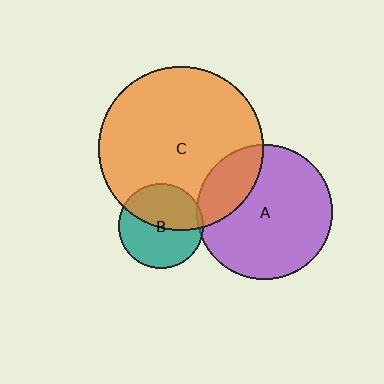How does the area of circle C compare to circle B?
Approximately 3.7 times.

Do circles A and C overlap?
Yes.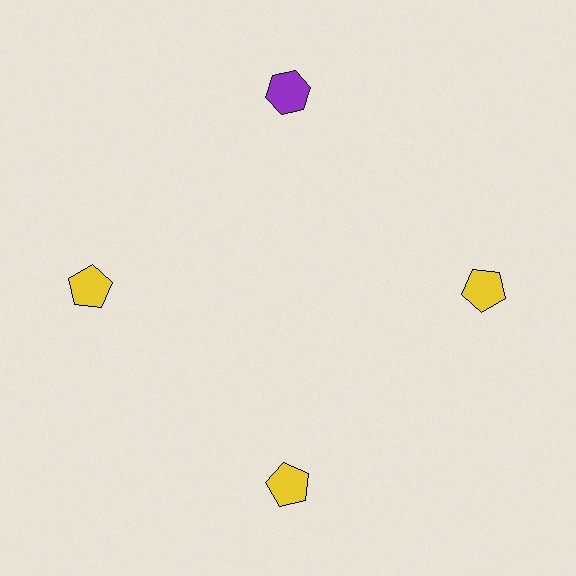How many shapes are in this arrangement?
There are 4 shapes arranged in a ring pattern.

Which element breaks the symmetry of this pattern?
The purple hexagon at roughly the 12 o'clock position breaks the symmetry. All other shapes are yellow pentagons.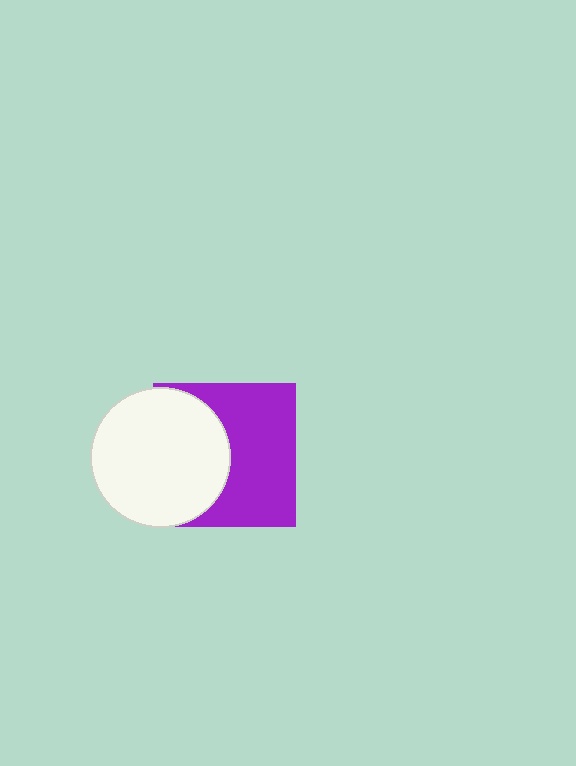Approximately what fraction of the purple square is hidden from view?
Roughly 43% of the purple square is hidden behind the white circle.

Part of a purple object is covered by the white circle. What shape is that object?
It is a square.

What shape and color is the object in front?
The object in front is a white circle.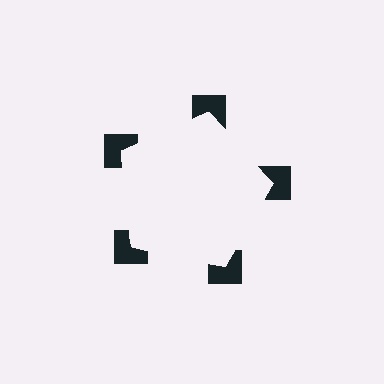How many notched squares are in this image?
There are 5 — one at each vertex of the illusory pentagon.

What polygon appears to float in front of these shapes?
An illusory pentagon — its edges are inferred from the aligned wedge cuts in the notched squares, not physically drawn.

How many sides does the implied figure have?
5 sides.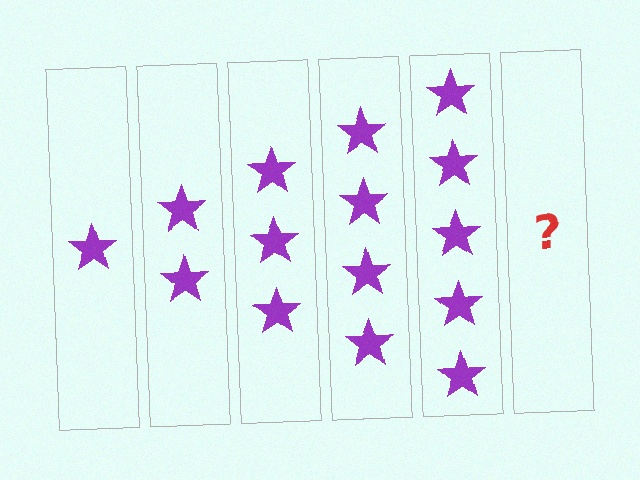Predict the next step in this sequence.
The next step is 6 stars.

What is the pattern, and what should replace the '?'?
The pattern is that each step adds one more star. The '?' should be 6 stars.